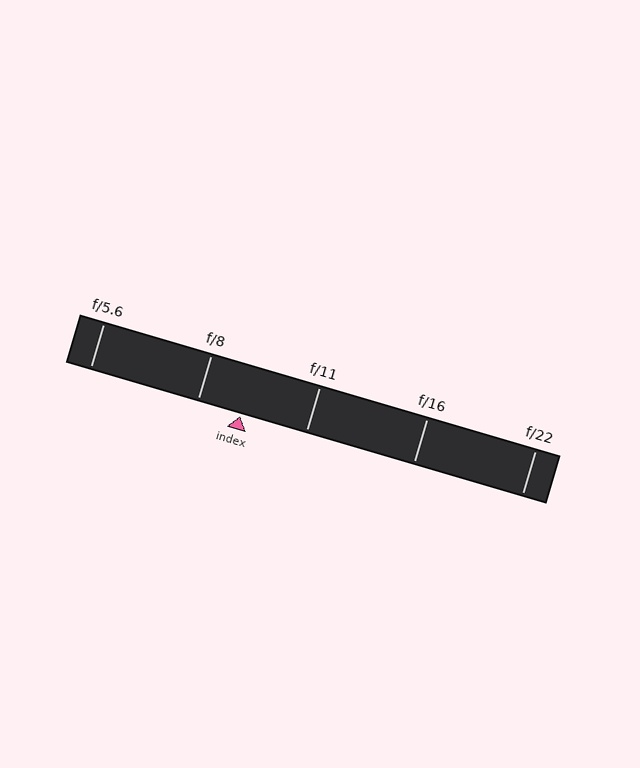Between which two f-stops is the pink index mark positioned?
The index mark is between f/8 and f/11.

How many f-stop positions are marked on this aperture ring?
There are 5 f-stop positions marked.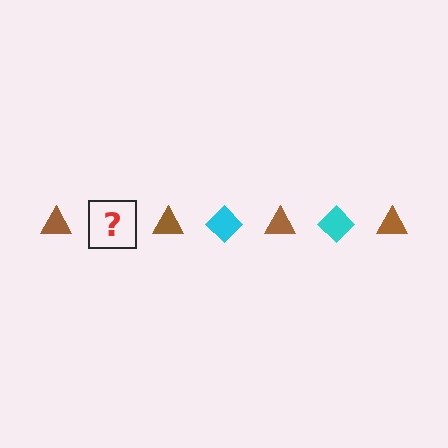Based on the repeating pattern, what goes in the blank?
The blank should be a cyan diamond.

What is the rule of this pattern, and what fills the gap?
The rule is that the pattern alternates between brown triangle and cyan diamond. The gap should be filled with a cyan diamond.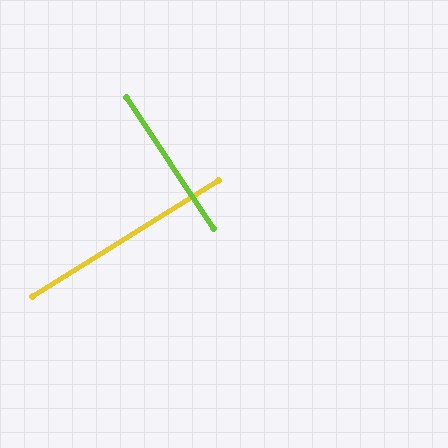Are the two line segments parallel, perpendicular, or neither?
Perpendicular — they meet at approximately 88°.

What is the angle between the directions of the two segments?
Approximately 88 degrees.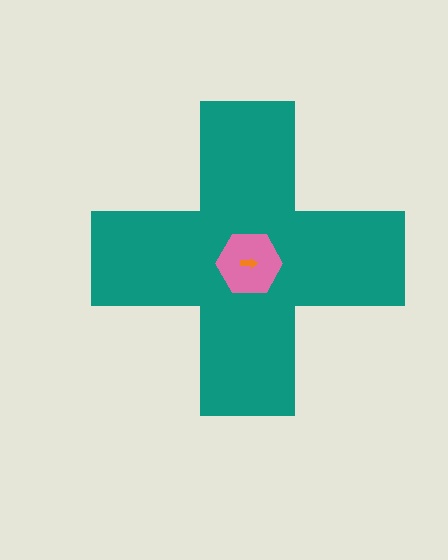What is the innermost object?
The orange arrow.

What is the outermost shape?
The teal cross.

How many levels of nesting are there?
3.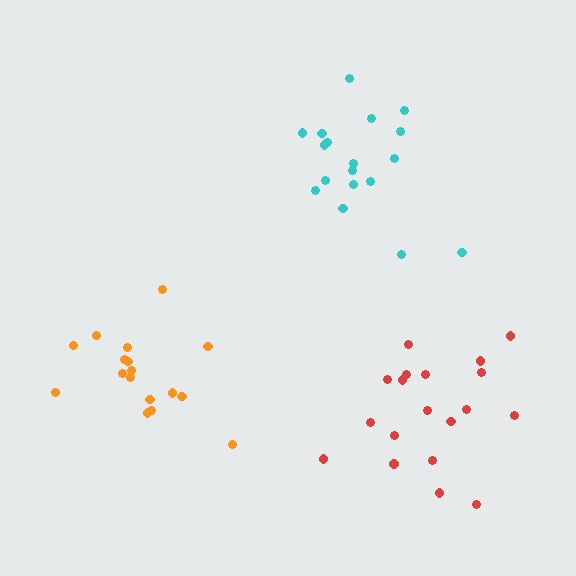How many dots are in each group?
Group 1: 18 dots, Group 2: 19 dots, Group 3: 17 dots (54 total).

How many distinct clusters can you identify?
There are 3 distinct clusters.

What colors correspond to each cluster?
The clusters are colored: cyan, red, orange.